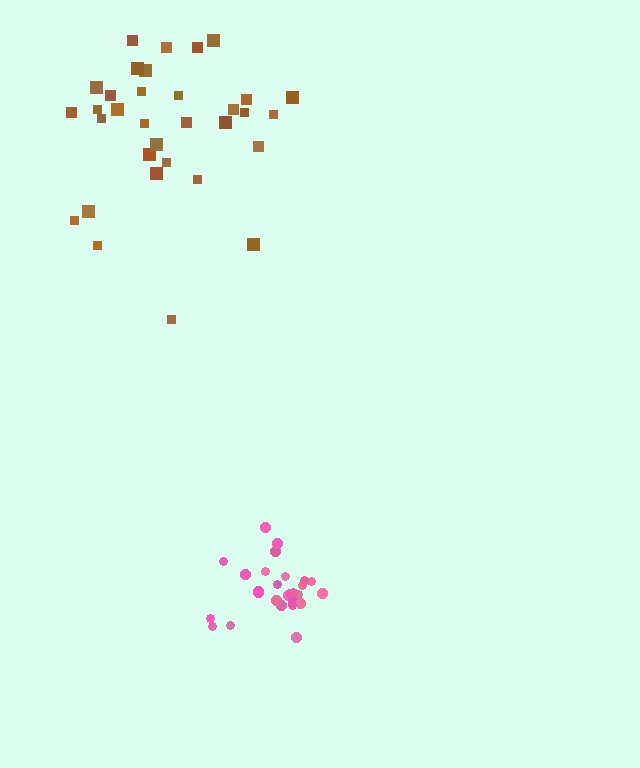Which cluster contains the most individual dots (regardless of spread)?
Brown (33).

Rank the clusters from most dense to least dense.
pink, brown.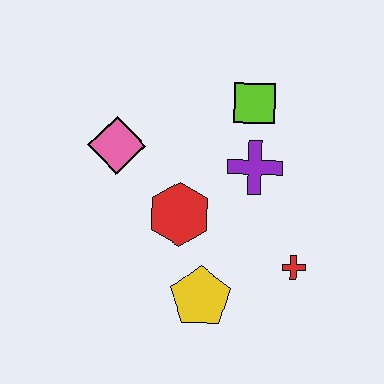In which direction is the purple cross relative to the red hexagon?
The purple cross is to the right of the red hexagon.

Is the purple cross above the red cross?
Yes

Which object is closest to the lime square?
The purple cross is closest to the lime square.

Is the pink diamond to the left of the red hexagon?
Yes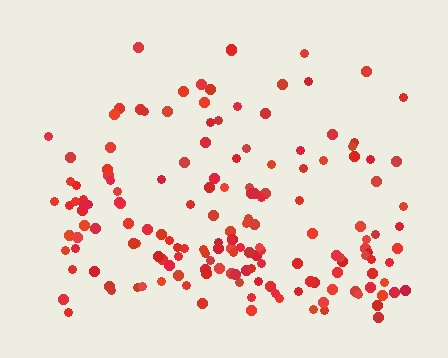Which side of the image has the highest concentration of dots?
The bottom.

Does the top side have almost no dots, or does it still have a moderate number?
Still a moderate number, just noticeably fewer than the bottom.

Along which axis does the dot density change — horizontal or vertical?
Vertical.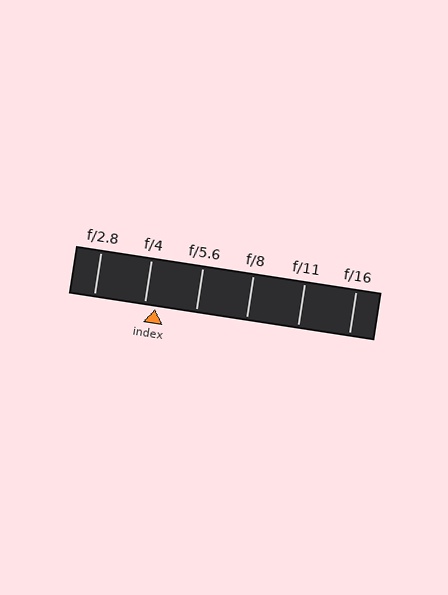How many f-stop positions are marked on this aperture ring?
There are 6 f-stop positions marked.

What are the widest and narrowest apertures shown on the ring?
The widest aperture shown is f/2.8 and the narrowest is f/16.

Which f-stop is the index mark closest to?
The index mark is closest to f/4.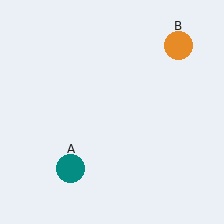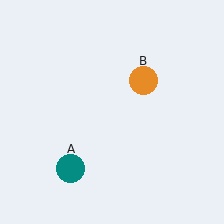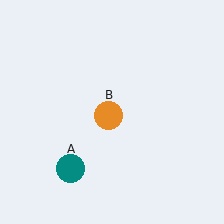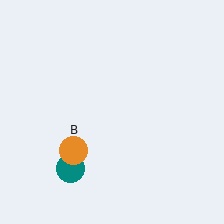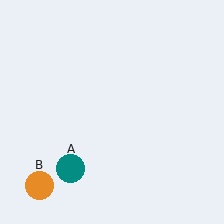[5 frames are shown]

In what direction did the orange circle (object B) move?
The orange circle (object B) moved down and to the left.